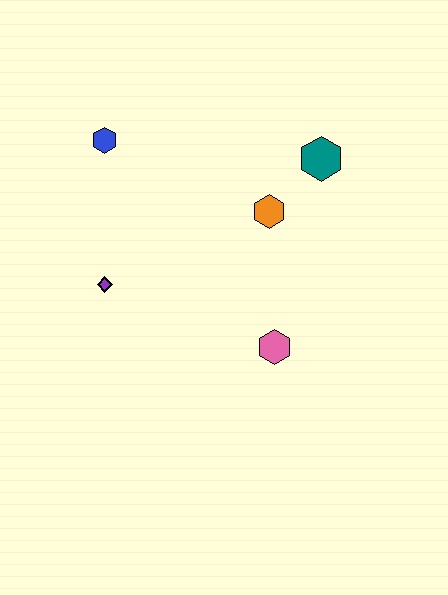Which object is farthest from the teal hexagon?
The purple diamond is farthest from the teal hexagon.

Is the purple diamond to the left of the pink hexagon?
Yes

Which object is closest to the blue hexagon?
The purple diamond is closest to the blue hexagon.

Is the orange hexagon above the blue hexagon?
No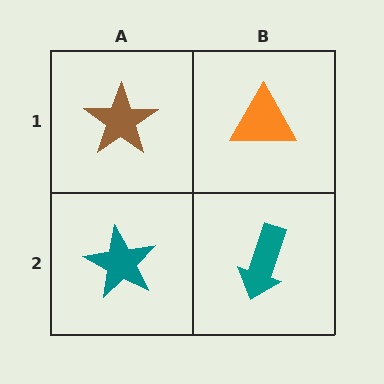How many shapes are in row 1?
2 shapes.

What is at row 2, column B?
A teal arrow.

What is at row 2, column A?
A teal star.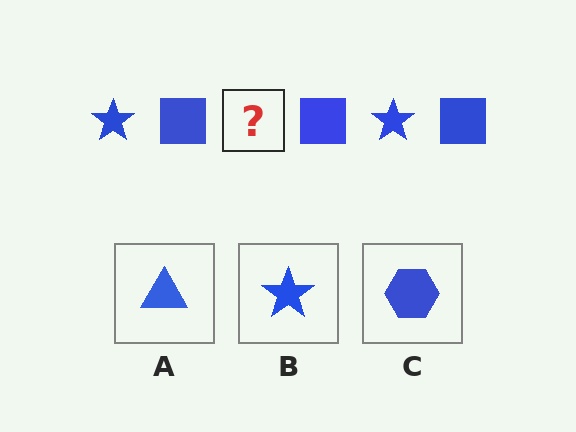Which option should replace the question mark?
Option B.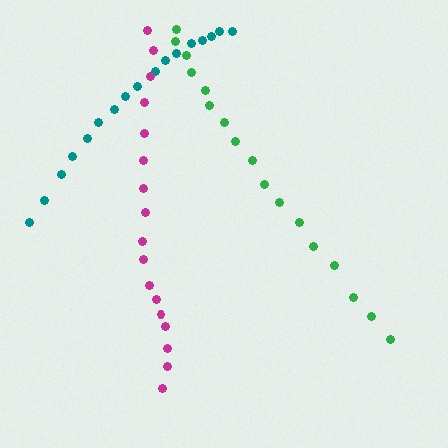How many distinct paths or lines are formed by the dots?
There are 3 distinct paths.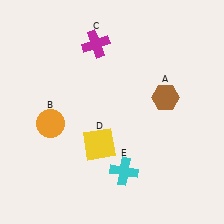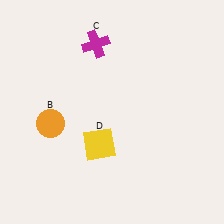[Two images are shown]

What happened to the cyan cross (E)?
The cyan cross (E) was removed in Image 2. It was in the bottom-right area of Image 1.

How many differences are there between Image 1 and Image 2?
There are 2 differences between the two images.